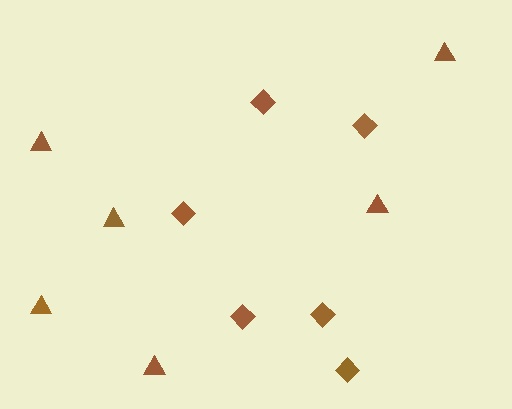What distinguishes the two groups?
There are 2 groups: one group of triangles (6) and one group of diamonds (6).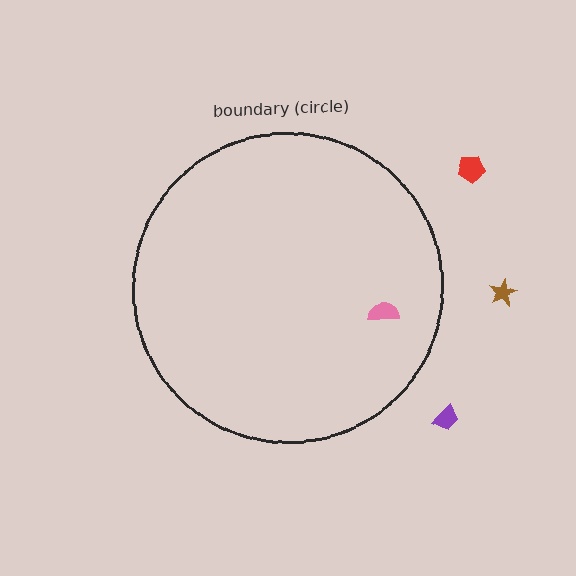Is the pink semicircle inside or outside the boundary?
Inside.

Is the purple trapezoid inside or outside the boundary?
Outside.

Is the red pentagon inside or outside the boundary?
Outside.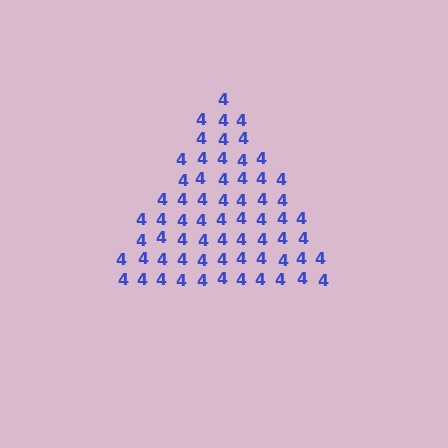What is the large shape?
The large shape is a triangle.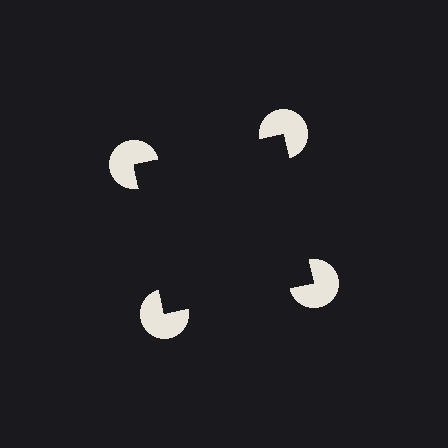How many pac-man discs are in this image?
There are 4 — one at each vertex of the illusory square.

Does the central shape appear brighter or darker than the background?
It typically appears slightly darker than the background, even though no actual brightness change is drawn.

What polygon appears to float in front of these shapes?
An illusory square — its edges are inferred from the aligned wedge cuts in the pac-man discs, not physically drawn.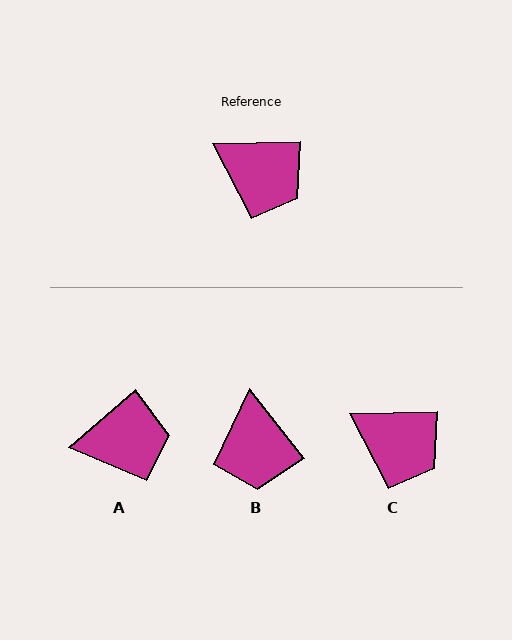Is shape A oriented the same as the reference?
No, it is off by about 39 degrees.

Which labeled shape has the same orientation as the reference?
C.